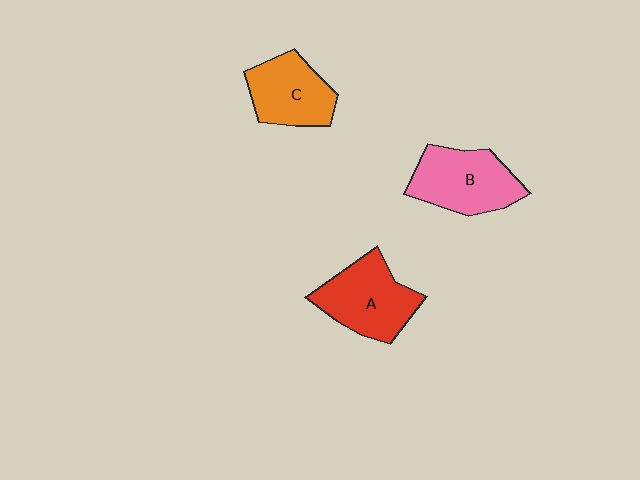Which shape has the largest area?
Shape A (red).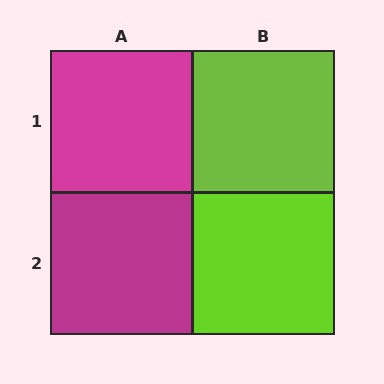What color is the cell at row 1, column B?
Lime.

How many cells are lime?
2 cells are lime.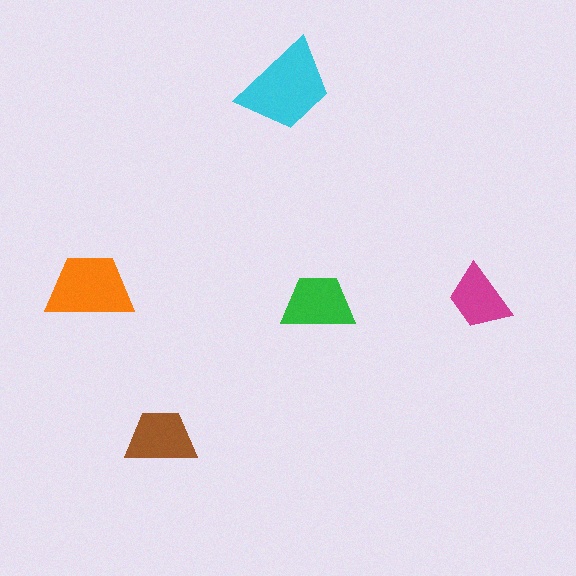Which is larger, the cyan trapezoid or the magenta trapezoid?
The cyan one.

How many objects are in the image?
There are 5 objects in the image.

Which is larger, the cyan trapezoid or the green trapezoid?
The cyan one.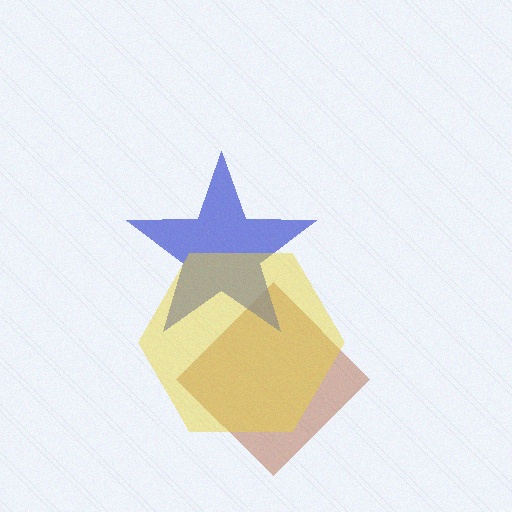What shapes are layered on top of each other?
The layered shapes are: a brown diamond, a blue star, a yellow hexagon.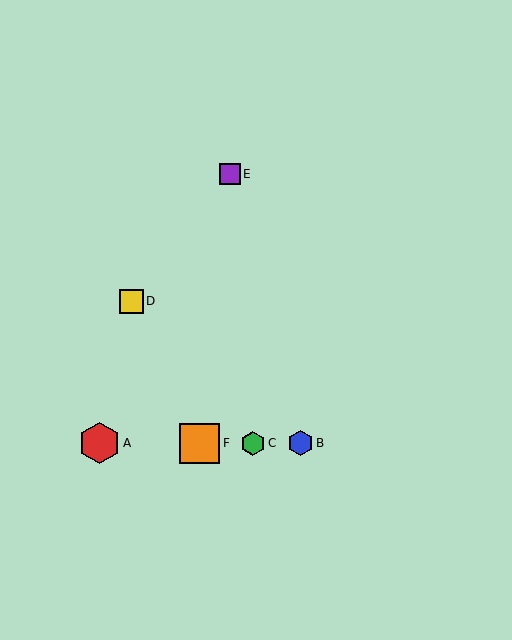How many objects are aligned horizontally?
4 objects (A, B, C, F) are aligned horizontally.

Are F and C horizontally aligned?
Yes, both are at y≈443.